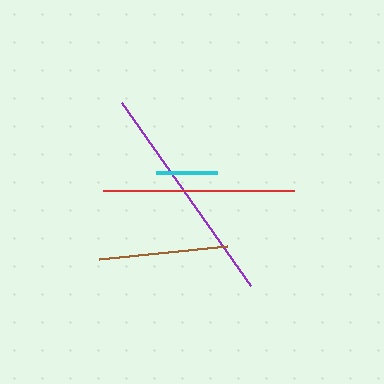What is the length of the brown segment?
The brown segment is approximately 128 pixels long.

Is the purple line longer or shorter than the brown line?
The purple line is longer than the brown line.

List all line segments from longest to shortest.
From longest to shortest: purple, red, brown, cyan.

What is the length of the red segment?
The red segment is approximately 191 pixels long.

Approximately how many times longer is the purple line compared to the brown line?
The purple line is approximately 1.7 times the length of the brown line.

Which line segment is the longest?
The purple line is the longest at approximately 224 pixels.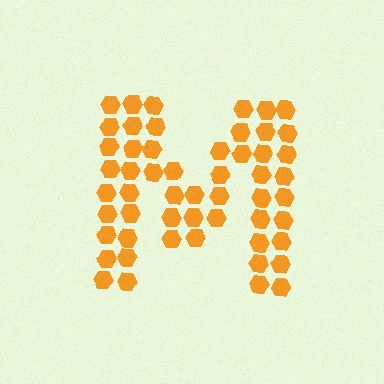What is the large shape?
The large shape is the letter M.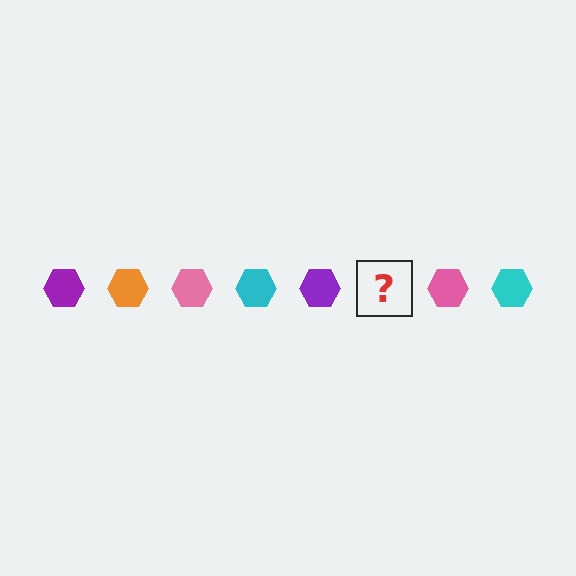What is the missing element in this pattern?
The missing element is an orange hexagon.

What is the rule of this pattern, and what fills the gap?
The rule is that the pattern cycles through purple, orange, pink, cyan hexagons. The gap should be filled with an orange hexagon.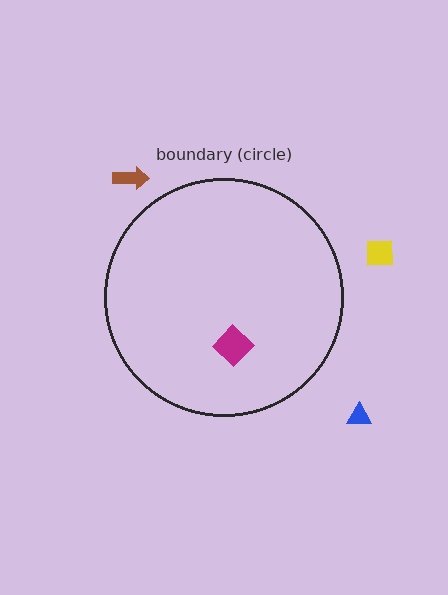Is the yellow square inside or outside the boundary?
Outside.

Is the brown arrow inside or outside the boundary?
Outside.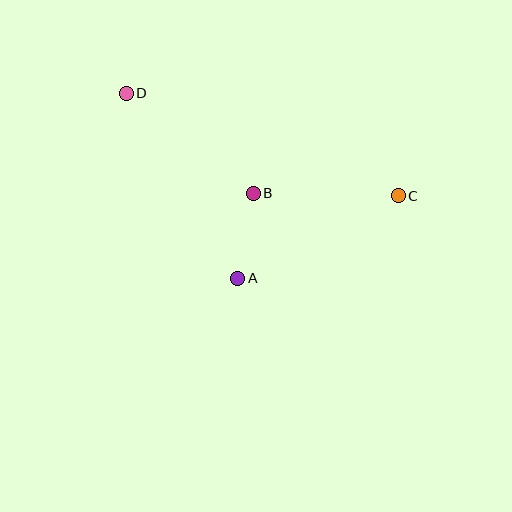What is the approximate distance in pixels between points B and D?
The distance between B and D is approximately 161 pixels.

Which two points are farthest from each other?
Points C and D are farthest from each other.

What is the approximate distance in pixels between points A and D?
The distance between A and D is approximately 216 pixels.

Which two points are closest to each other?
Points A and B are closest to each other.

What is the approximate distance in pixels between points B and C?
The distance between B and C is approximately 145 pixels.